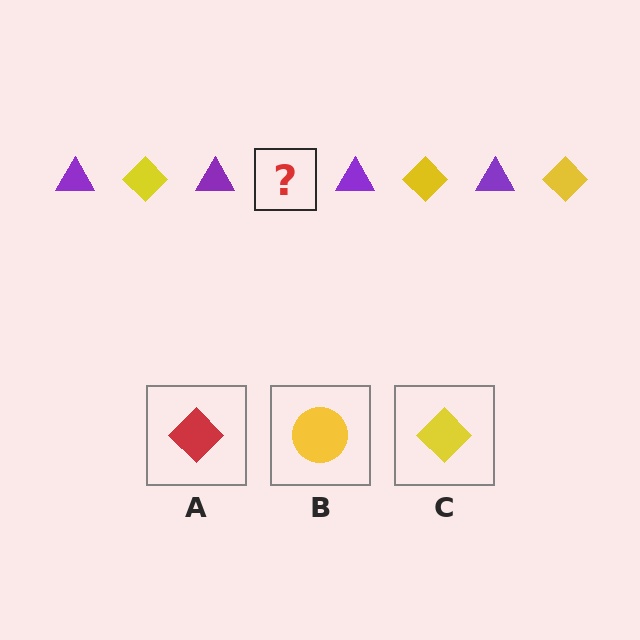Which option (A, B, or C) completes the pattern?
C.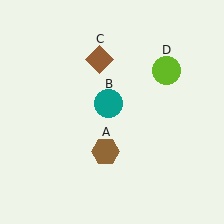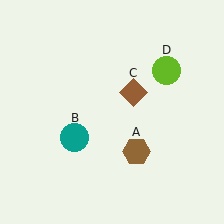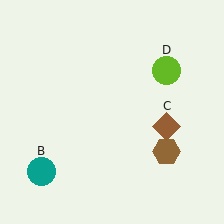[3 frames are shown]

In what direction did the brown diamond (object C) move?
The brown diamond (object C) moved down and to the right.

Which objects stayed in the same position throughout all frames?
Lime circle (object D) remained stationary.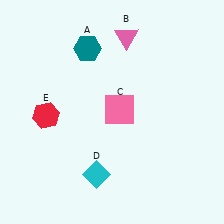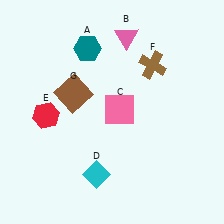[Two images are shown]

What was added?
A brown cross (F), a brown square (G) were added in Image 2.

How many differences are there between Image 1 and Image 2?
There are 2 differences between the two images.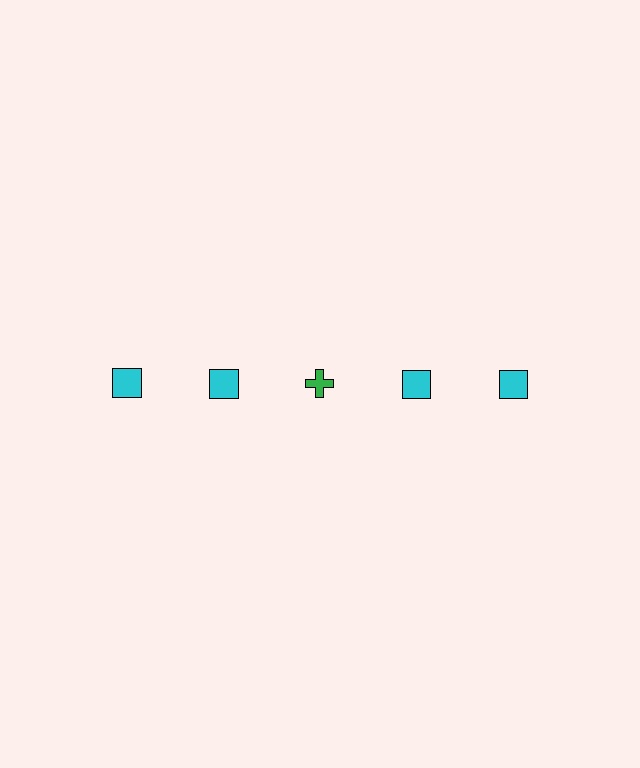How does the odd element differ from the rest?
It differs in both color (green instead of cyan) and shape (cross instead of square).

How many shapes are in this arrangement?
There are 5 shapes arranged in a grid pattern.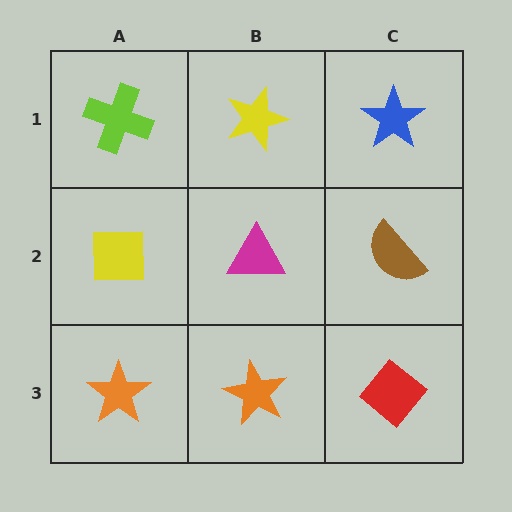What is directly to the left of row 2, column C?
A magenta triangle.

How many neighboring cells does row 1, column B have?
3.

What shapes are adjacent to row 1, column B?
A magenta triangle (row 2, column B), a lime cross (row 1, column A), a blue star (row 1, column C).